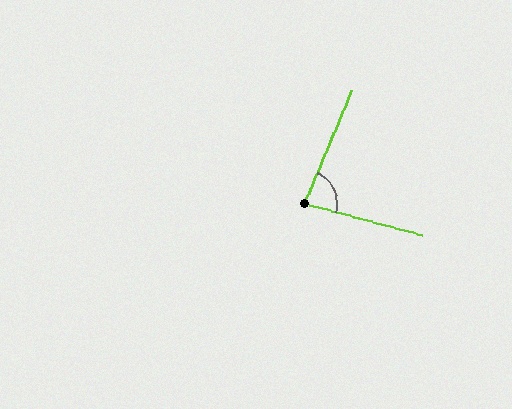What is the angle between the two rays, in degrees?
Approximately 82 degrees.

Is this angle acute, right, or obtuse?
It is acute.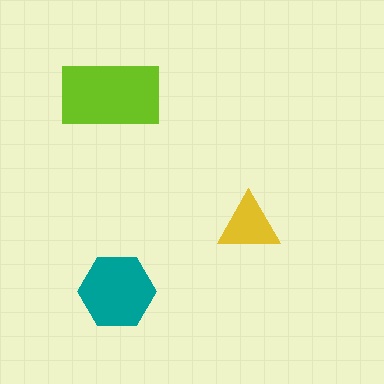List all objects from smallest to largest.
The yellow triangle, the teal hexagon, the lime rectangle.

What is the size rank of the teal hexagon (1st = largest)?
2nd.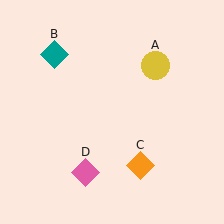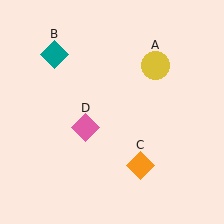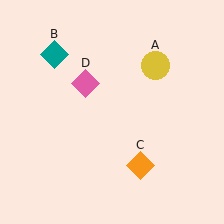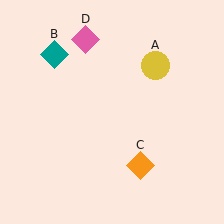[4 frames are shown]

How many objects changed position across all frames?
1 object changed position: pink diamond (object D).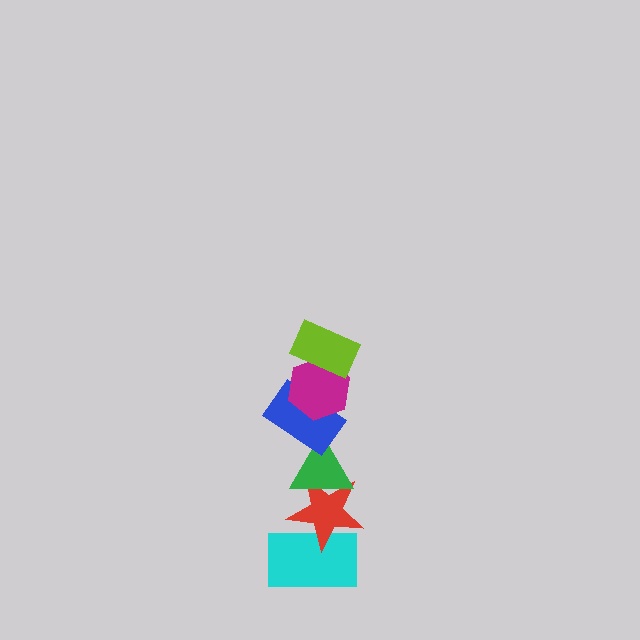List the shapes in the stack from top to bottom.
From top to bottom: the lime rectangle, the magenta hexagon, the blue rectangle, the green triangle, the red star, the cyan rectangle.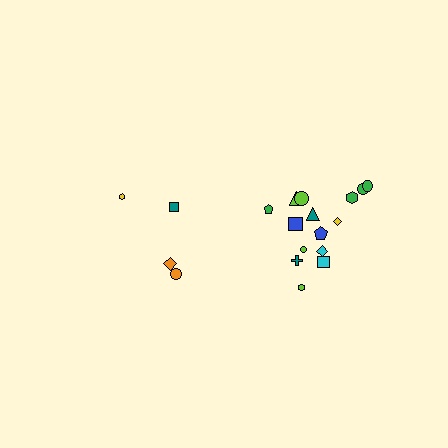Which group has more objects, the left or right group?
The right group.